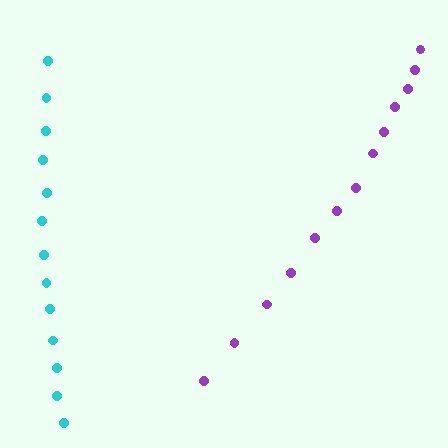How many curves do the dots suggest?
There are 2 distinct paths.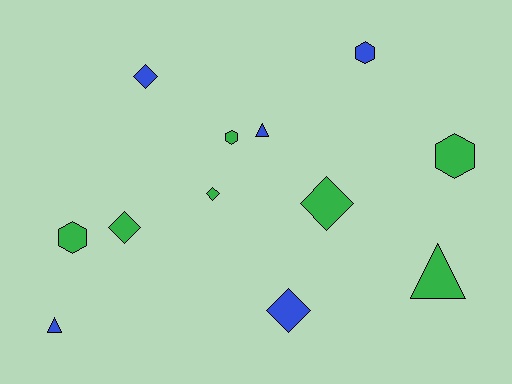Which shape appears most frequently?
Diamond, with 5 objects.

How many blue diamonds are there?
There are 2 blue diamonds.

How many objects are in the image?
There are 12 objects.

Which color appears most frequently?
Green, with 7 objects.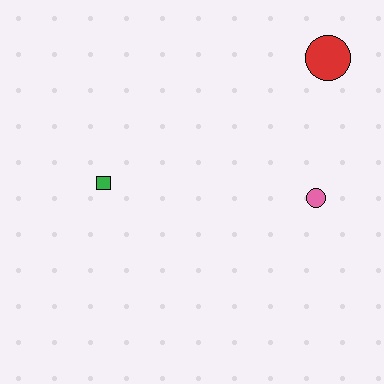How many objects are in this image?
There are 3 objects.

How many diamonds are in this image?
There are no diamonds.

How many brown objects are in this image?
There are no brown objects.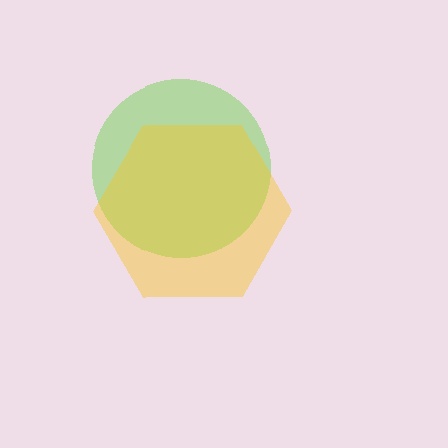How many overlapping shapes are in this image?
There are 2 overlapping shapes in the image.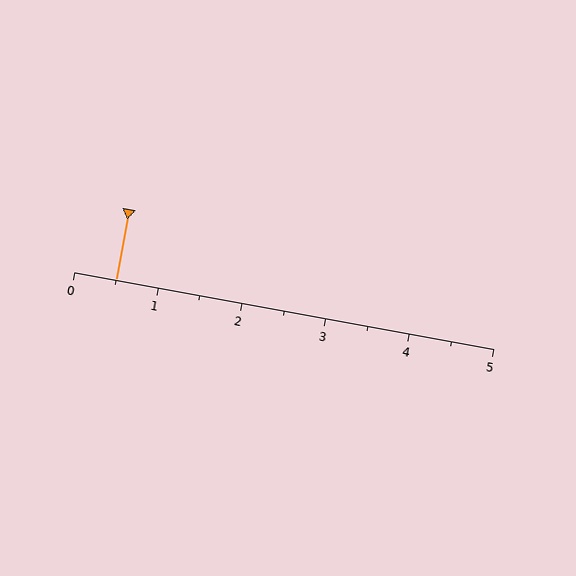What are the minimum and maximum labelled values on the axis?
The axis runs from 0 to 5.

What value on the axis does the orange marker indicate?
The marker indicates approximately 0.5.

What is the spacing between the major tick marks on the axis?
The major ticks are spaced 1 apart.